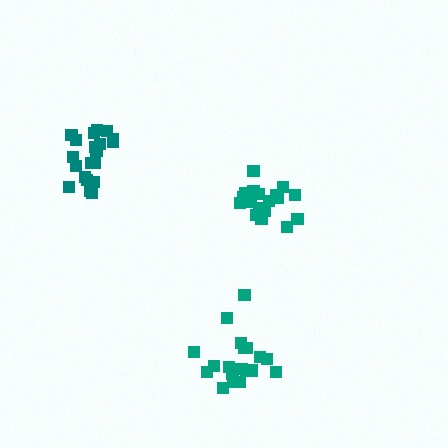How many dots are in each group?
Group 1: 19 dots, Group 2: 20 dots, Group 3: 21 dots (60 total).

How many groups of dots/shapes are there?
There are 3 groups.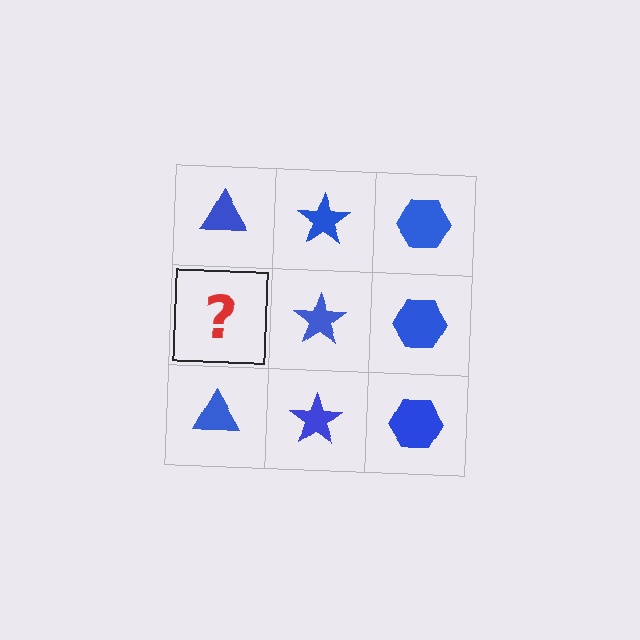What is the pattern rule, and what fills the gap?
The rule is that each column has a consistent shape. The gap should be filled with a blue triangle.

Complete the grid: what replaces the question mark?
The question mark should be replaced with a blue triangle.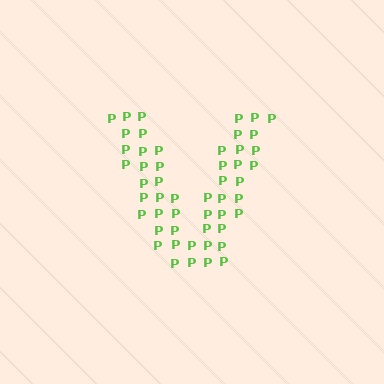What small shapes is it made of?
It is made of small letter P's.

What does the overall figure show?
The overall figure shows the letter V.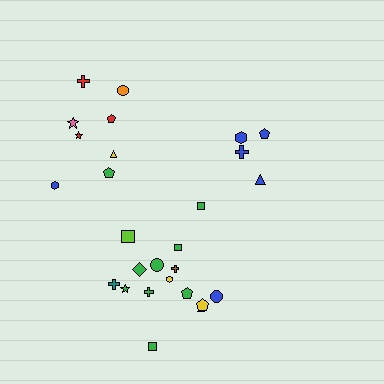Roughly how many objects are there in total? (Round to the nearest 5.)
Roughly 25 objects in total.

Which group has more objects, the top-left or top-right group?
The top-left group.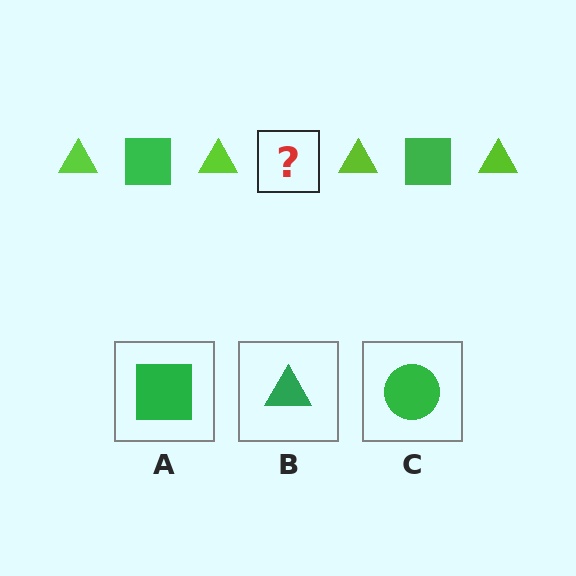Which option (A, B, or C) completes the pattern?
A.